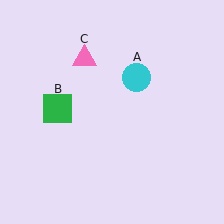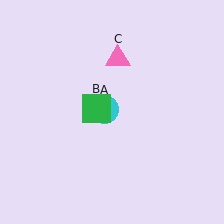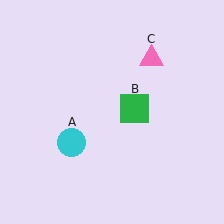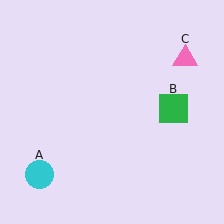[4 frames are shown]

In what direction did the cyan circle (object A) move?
The cyan circle (object A) moved down and to the left.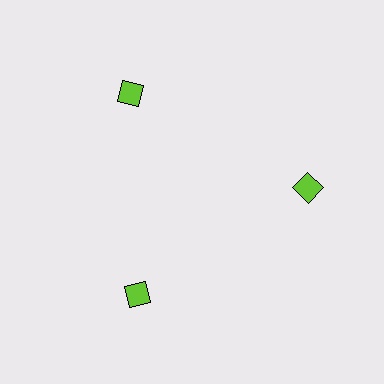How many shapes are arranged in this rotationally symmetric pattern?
There are 3 shapes, arranged in 3 groups of 1.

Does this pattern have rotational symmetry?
Yes, this pattern has 3-fold rotational symmetry. It looks the same after rotating 120 degrees around the center.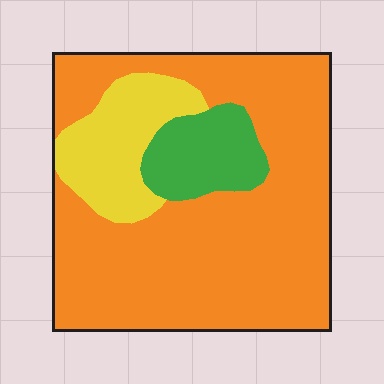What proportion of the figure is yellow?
Yellow covers about 15% of the figure.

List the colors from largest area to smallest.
From largest to smallest: orange, yellow, green.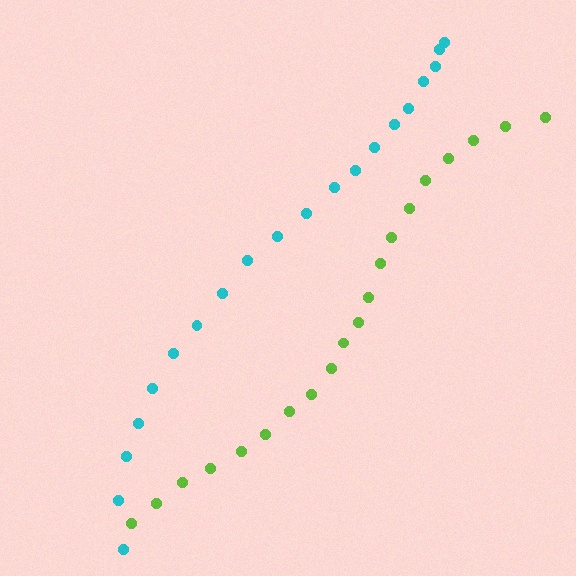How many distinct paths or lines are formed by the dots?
There are 2 distinct paths.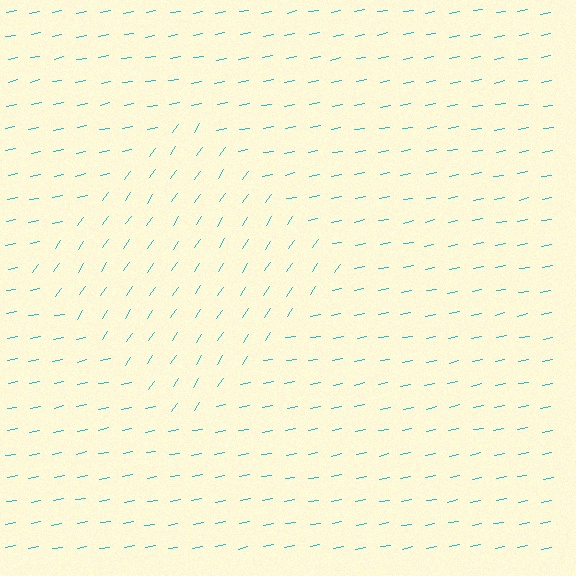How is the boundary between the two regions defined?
The boundary is defined purely by a change in line orientation (approximately 45 degrees difference). All lines are the same color and thickness.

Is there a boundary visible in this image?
Yes, there is a texture boundary formed by a change in line orientation.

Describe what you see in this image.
The image is filled with small cyan line segments. A diamond region in the image has lines oriented differently from the surrounding lines, creating a visible texture boundary.